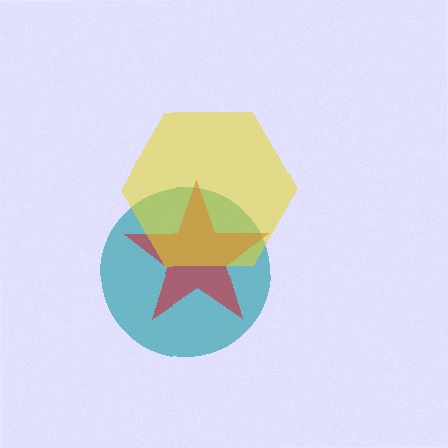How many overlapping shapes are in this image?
There are 3 overlapping shapes in the image.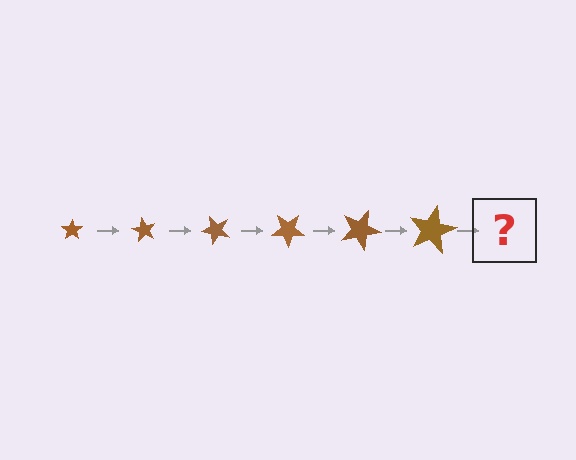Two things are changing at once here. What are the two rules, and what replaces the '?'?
The two rules are that the star grows larger each step and it rotates 60 degrees each step. The '?' should be a star, larger than the previous one and rotated 360 degrees from the start.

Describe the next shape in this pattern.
It should be a star, larger than the previous one and rotated 360 degrees from the start.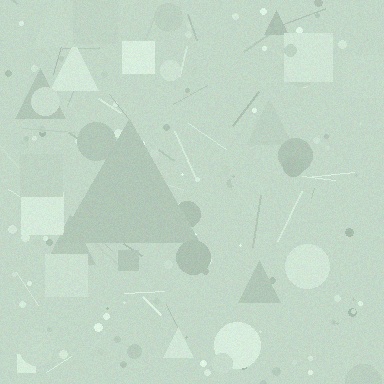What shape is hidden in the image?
A triangle is hidden in the image.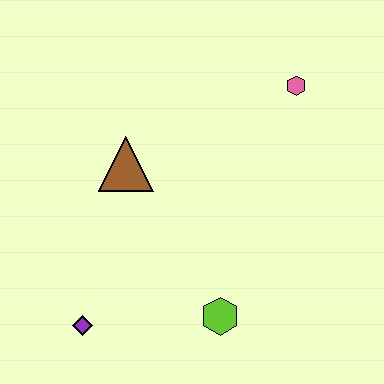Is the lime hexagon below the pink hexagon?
Yes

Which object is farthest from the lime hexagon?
The pink hexagon is farthest from the lime hexagon.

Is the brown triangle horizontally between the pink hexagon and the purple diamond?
Yes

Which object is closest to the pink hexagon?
The brown triangle is closest to the pink hexagon.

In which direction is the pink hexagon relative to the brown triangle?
The pink hexagon is to the right of the brown triangle.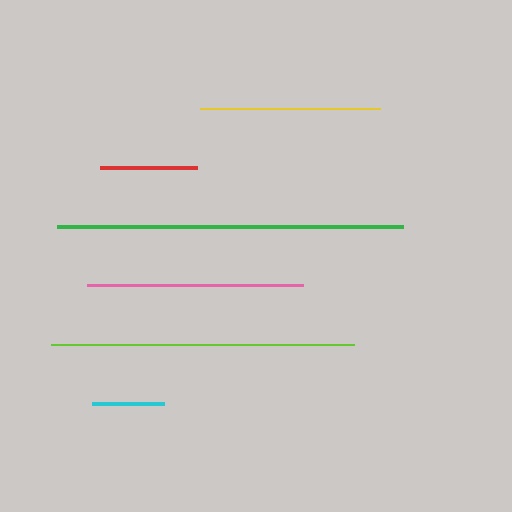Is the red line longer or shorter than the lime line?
The lime line is longer than the red line.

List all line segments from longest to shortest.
From longest to shortest: green, lime, pink, yellow, red, cyan.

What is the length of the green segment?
The green segment is approximately 346 pixels long.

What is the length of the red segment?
The red segment is approximately 97 pixels long.